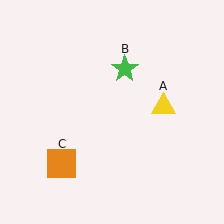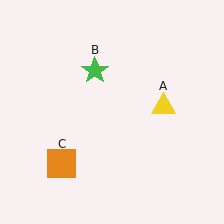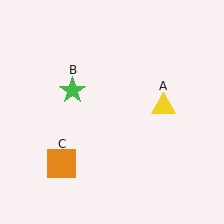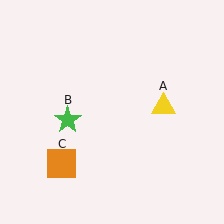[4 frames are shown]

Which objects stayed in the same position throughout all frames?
Yellow triangle (object A) and orange square (object C) remained stationary.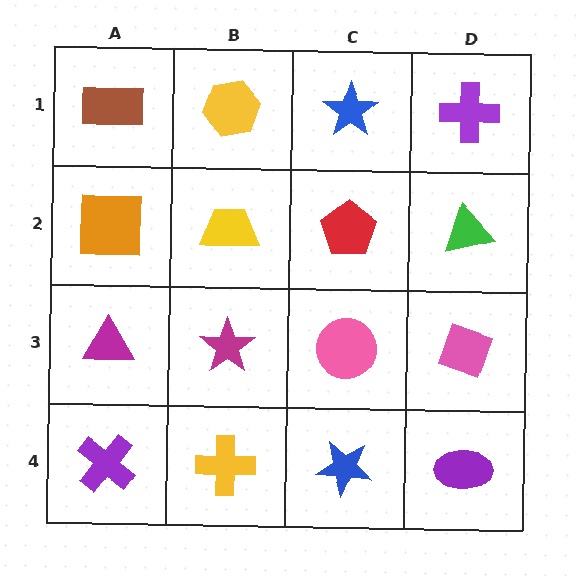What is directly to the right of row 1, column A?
A yellow hexagon.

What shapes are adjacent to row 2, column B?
A yellow hexagon (row 1, column B), a magenta star (row 3, column B), an orange square (row 2, column A), a red pentagon (row 2, column C).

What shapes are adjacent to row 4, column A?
A magenta triangle (row 3, column A), a yellow cross (row 4, column B).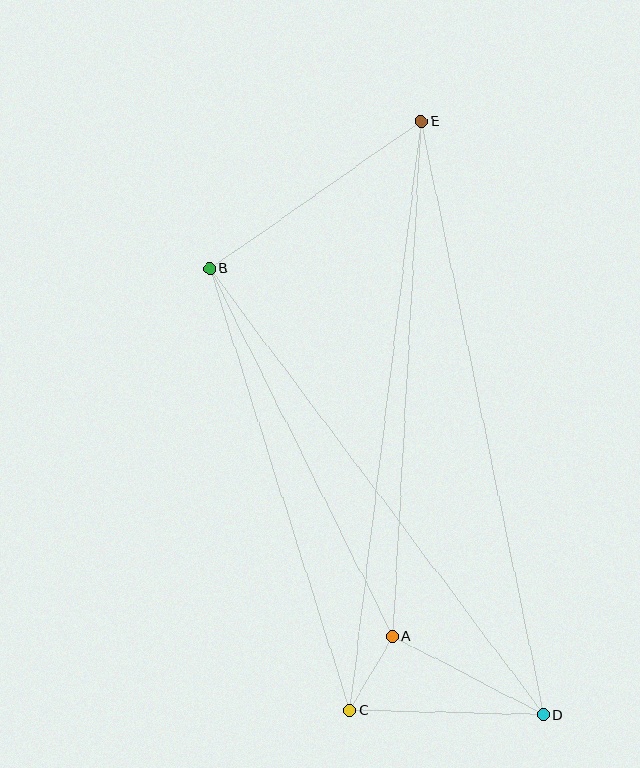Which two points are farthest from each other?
Points D and E are farthest from each other.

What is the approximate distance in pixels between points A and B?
The distance between A and B is approximately 411 pixels.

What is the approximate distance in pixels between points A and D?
The distance between A and D is approximately 170 pixels.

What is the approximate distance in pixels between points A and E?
The distance between A and E is approximately 516 pixels.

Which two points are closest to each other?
Points A and C are closest to each other.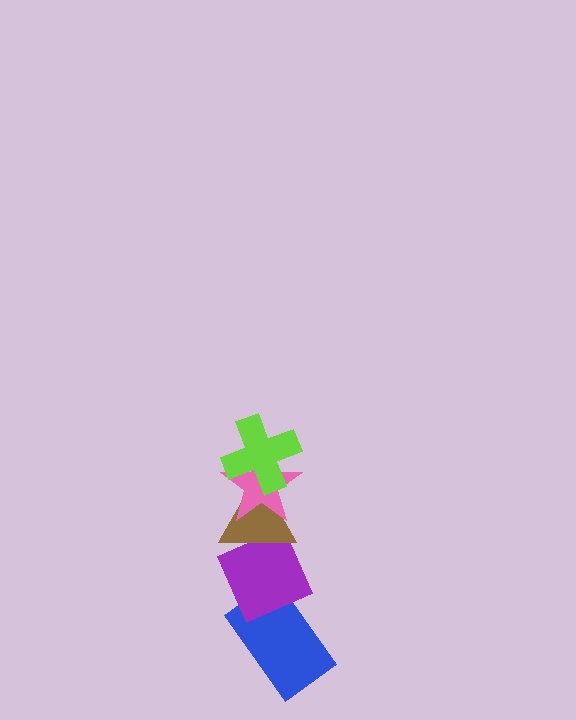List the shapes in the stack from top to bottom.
From top to bottom: the lime cross, the pink star, the brown triangle, the purple diamond, the blue rectangle.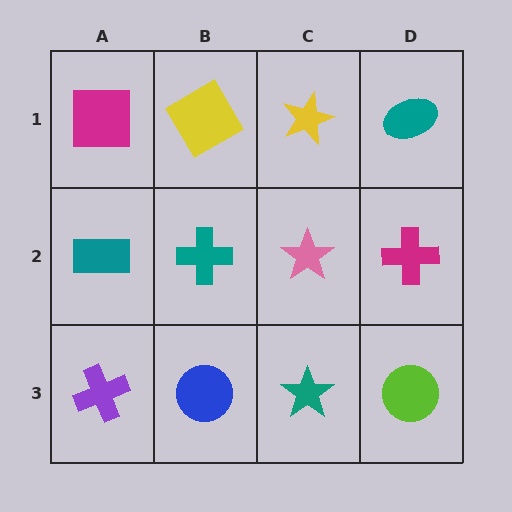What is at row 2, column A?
A teal rectangle.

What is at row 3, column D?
A lime circle.